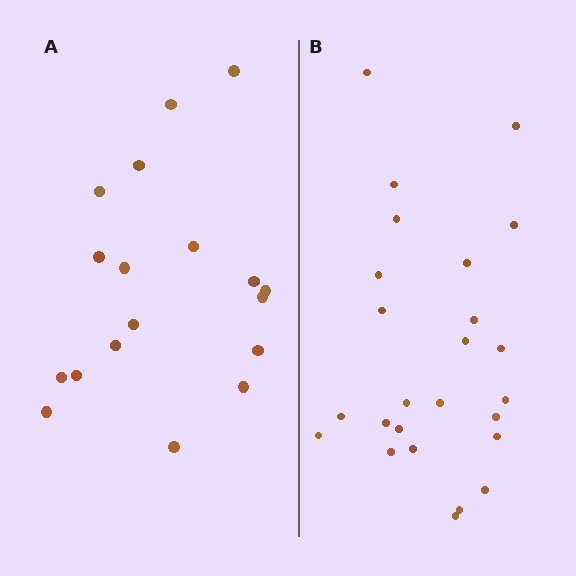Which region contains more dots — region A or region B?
Region B (the right region) has more dots.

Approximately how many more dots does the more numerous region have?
Region B has roughly 8 or so more dots than region A.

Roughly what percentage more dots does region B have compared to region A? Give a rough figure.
About 40% more.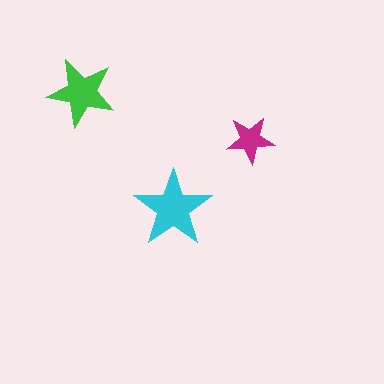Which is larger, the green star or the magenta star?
The green one.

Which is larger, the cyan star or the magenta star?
The cyan one.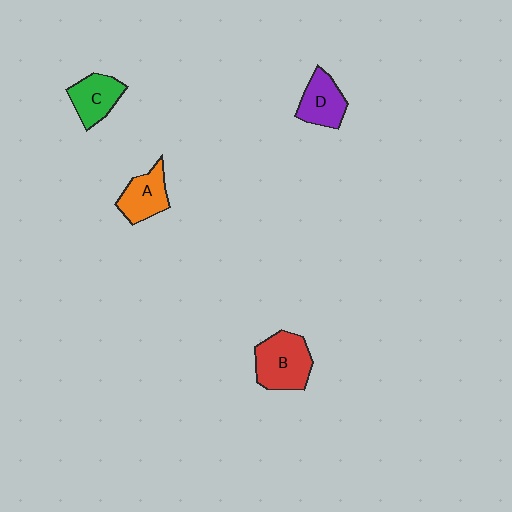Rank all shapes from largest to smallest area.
From largest to smallest: B (red), A (orange), D (purple), C (green).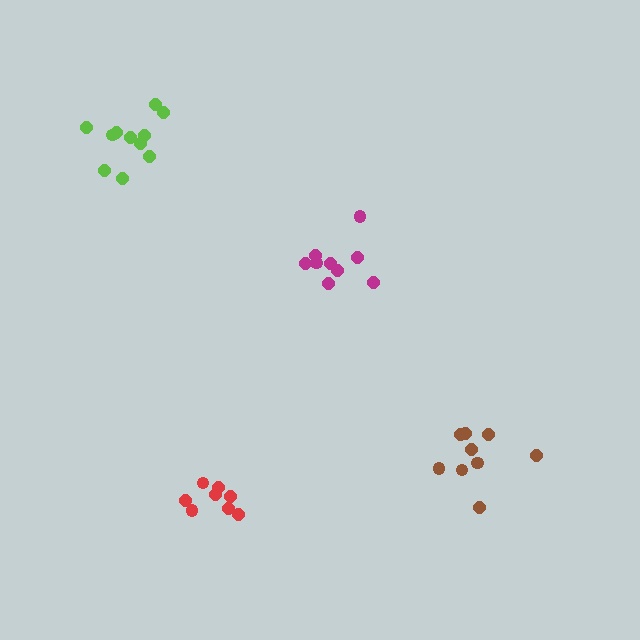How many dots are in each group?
Group 1: 11 dots, Group 2: 9 dots, Group 3: 8 dots, Group 4: 9 dots (37 total).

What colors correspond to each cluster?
The clusters are colored: lime, magenta, red, brown.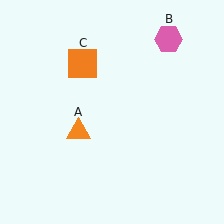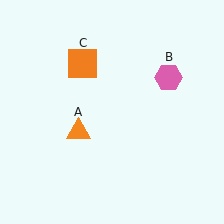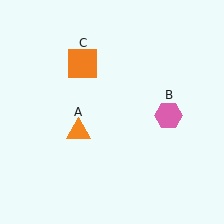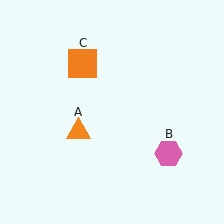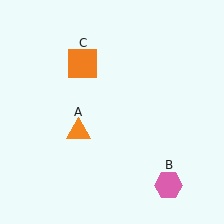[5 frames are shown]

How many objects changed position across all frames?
1 object changed position: pink hexagon (object B).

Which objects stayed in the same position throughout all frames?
Orange triangle (object A) and orange square (object C) remained stationary.